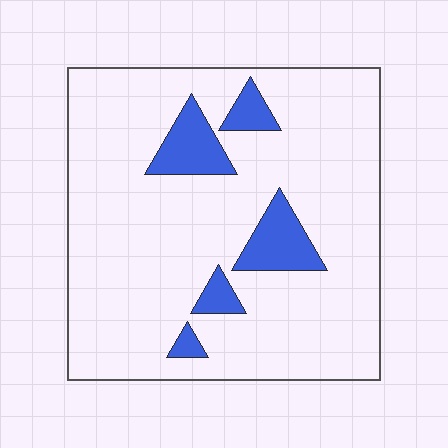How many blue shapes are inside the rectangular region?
5.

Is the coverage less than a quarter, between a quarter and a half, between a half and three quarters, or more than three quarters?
Less than a quarter.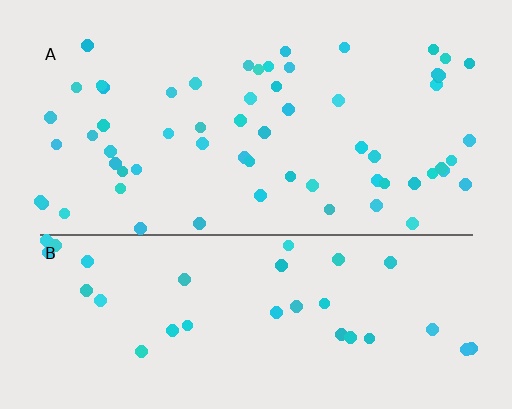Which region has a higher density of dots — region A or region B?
A (the top).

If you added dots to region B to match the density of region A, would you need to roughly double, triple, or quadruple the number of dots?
Approximately double.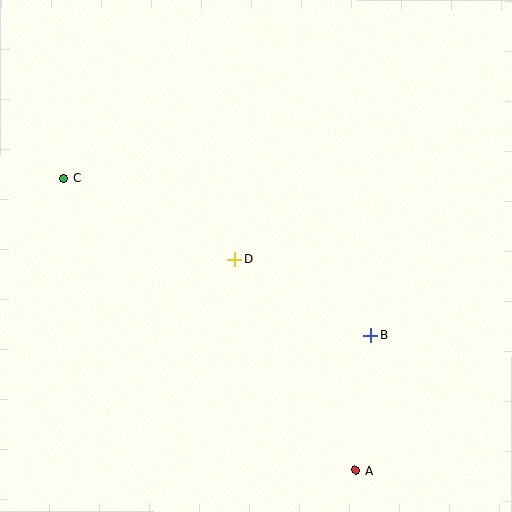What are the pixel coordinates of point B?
Point B is at (370, 335).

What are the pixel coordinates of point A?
Point A is at (356, 470).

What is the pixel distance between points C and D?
The distance between C and D is 189 pixels.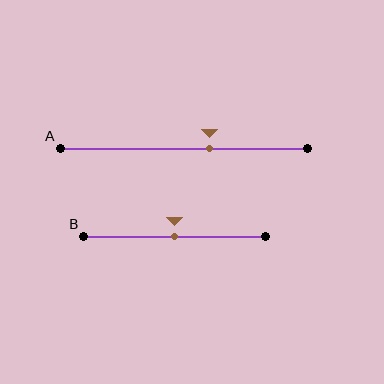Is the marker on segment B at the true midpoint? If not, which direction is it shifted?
Yes, the marker on segment B is at the true midpoint.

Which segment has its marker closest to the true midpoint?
Segment B has its marker closest to the true midpoint.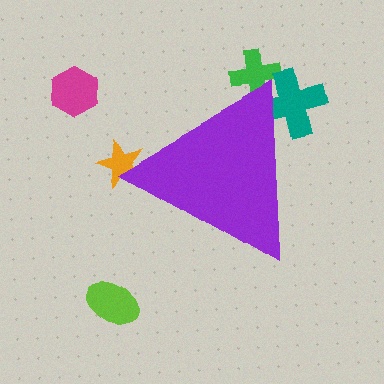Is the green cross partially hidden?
Yes, the green cross is partially hidden behind the purple triangle.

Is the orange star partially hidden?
Yes, the orange star is partially hidden behind the purple triangle.